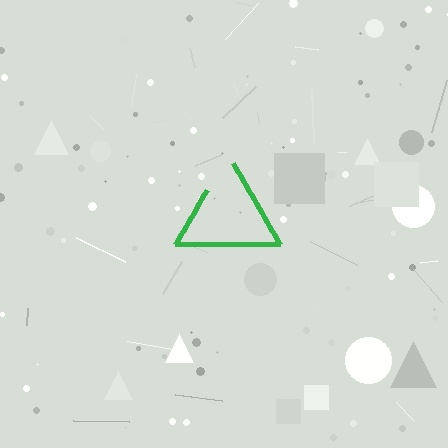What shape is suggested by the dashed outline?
The dashed outline suggests a triangle.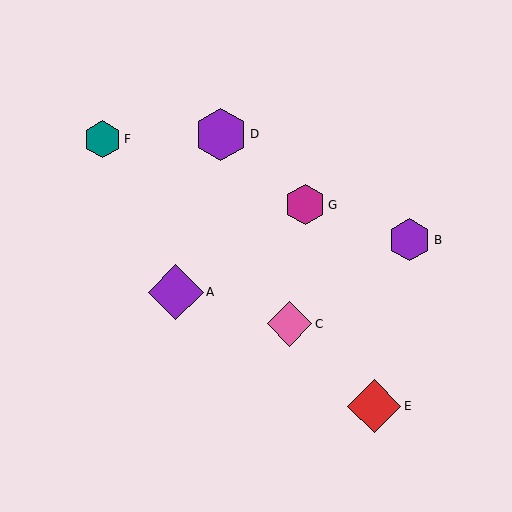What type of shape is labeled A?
Shape A is a purple diamond.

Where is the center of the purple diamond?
The center of the purple diamond is at (176, 292).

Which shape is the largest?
The purple diamond (labeled A) is the largest.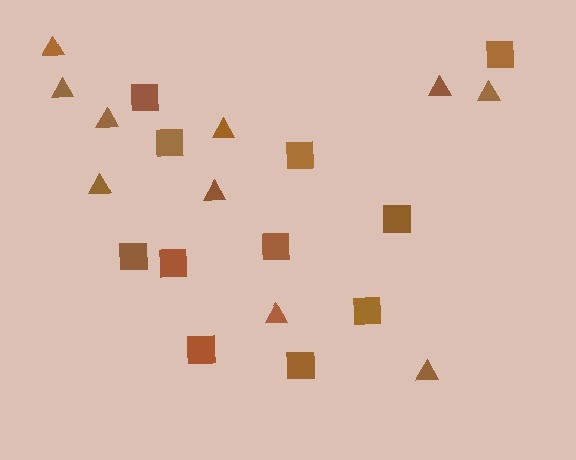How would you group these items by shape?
There are 2 groups: one group of triangles (10) and one group of squares (11).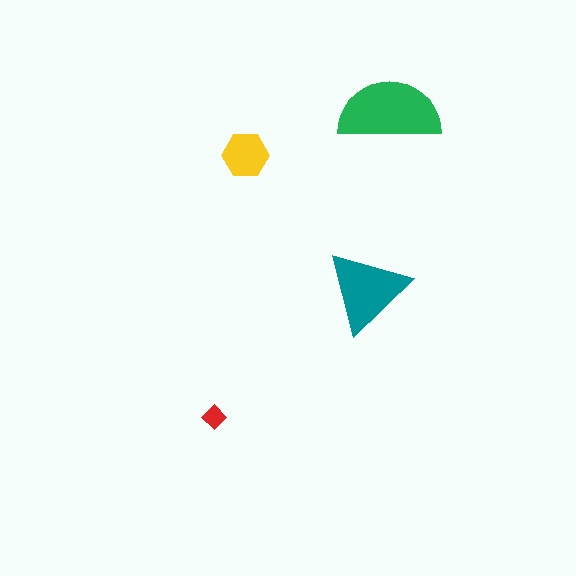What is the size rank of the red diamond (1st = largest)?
4th.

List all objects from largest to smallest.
The green semicircle, the teal triangle, the yellow hexagon, the red diamond.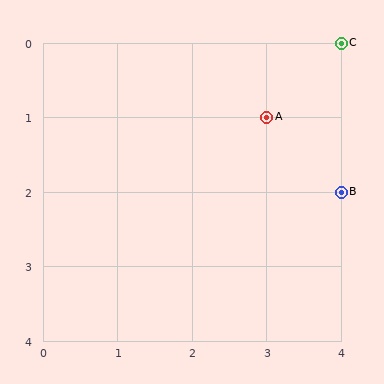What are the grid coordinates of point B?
Point B is at grid coordinates (4, 2).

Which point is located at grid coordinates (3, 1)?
Point A is at (3, 1).